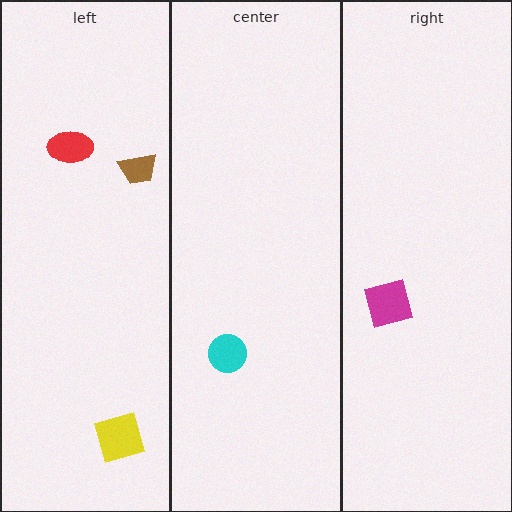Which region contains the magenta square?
The right region.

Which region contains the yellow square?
The left region.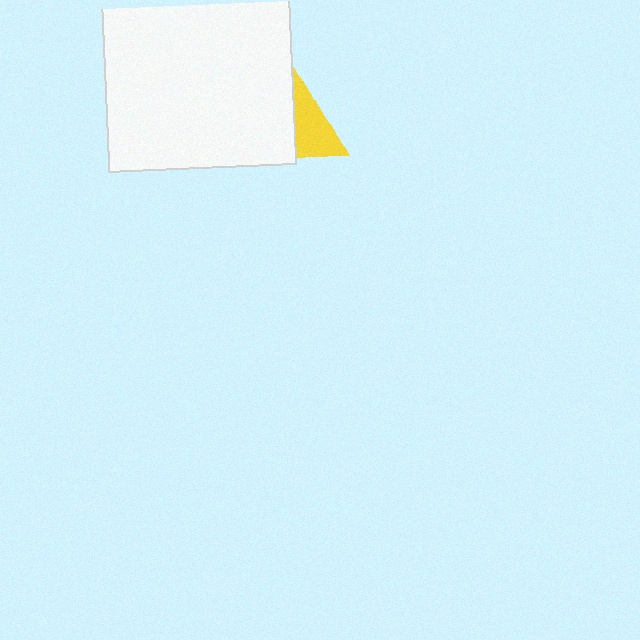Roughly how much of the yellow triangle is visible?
A small part of it is visible (roughly 41%).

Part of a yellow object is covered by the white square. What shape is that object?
It is a triangle.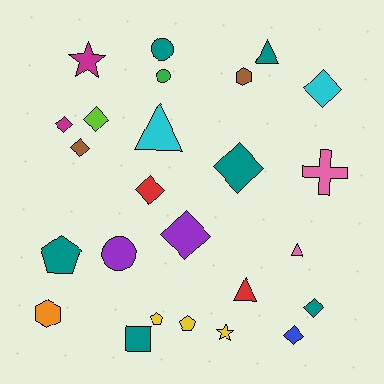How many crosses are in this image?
There is 1 cross.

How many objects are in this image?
There are 25 objects.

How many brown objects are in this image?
There are 2 brown objects.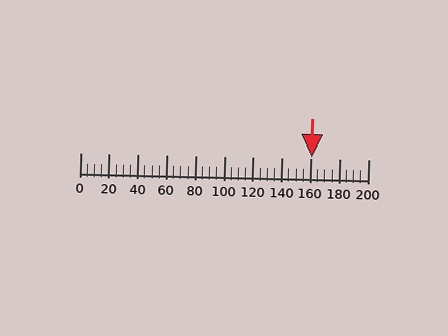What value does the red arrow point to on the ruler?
The red arrow points to approximately 160.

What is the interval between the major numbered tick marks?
The major tick marks are spaced 20 units apart.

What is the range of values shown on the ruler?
The ruler shows values from 0 to 200.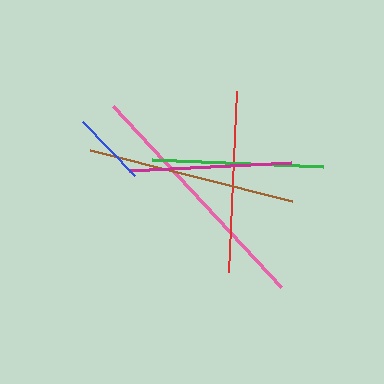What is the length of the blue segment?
The blue segment is approximately 75 pixels long.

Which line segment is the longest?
The pink line is the longest at approximately 248 pixels.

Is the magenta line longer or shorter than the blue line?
The magenta line is longer than the blue line.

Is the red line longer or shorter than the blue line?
The red line is longer than the blue line.